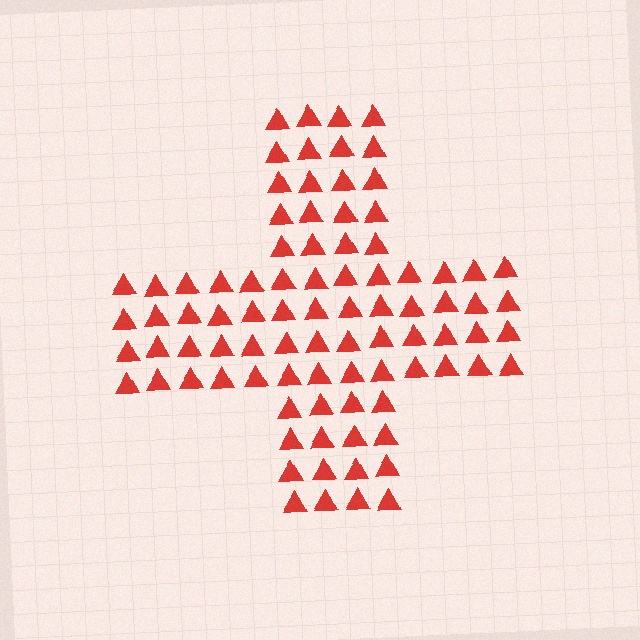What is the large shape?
The large shape is a cross.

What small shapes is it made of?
It is made of small triangles.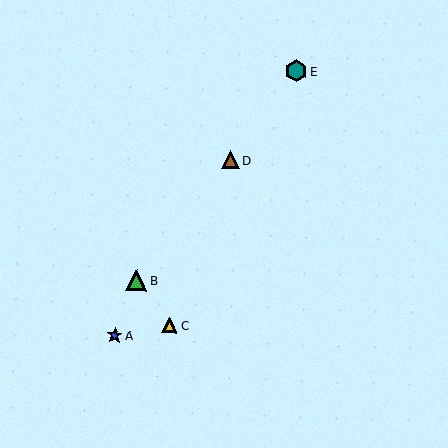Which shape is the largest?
The teal hexagon (labeled E) is the largest.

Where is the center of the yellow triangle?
The center of the yellow triangle is at (169, 325).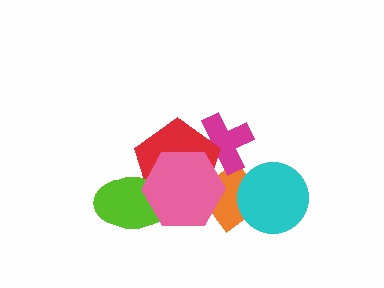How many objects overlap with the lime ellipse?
2 objects overlap with the lime ellipse.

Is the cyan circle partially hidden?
No, no other shape covers it.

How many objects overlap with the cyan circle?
1 object overlaps with the cyan circle.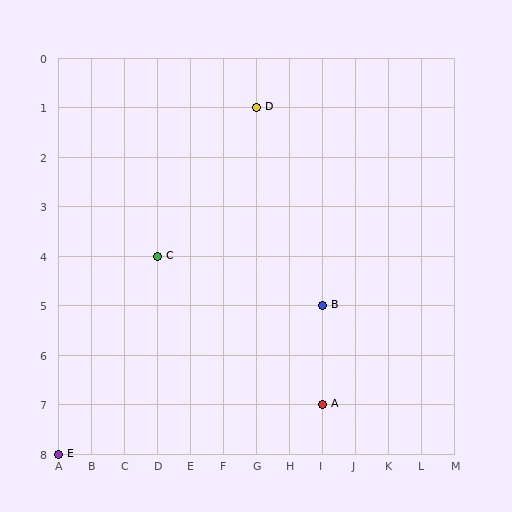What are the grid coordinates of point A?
Point A is at grid coordinates (I, 7).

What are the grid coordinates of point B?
Point B is at grid coordinates (I, 5).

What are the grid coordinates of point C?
Point C is at grid coordinates (D, 4).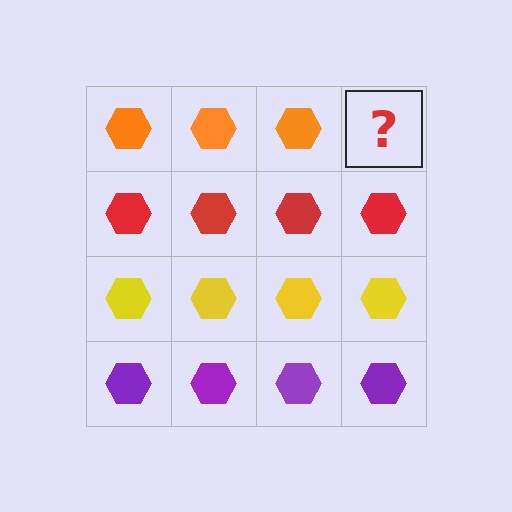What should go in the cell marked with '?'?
The missing cell should contain an orange hexagon.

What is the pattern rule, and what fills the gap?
The rule is that each row has a consistent color. The gap should be filled with an orange hexagon.